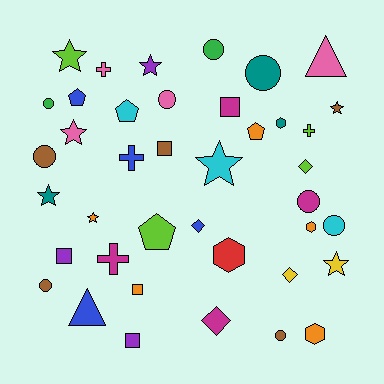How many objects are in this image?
There are 40 objects.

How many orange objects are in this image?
There are 5 orange objects.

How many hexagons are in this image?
There are 4 hexagons.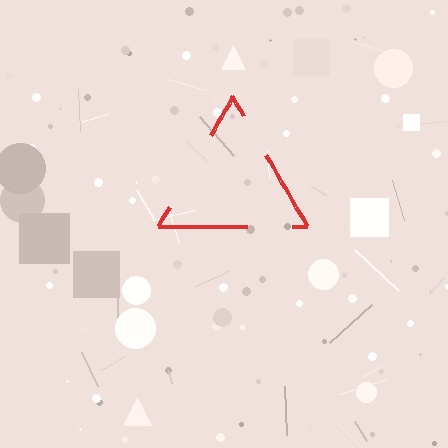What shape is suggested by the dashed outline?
The dashed outline suggests a triangle.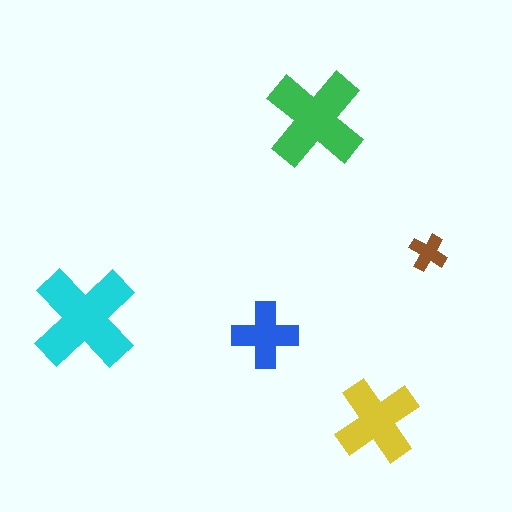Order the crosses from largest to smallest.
the cyan one, the green one, the yellow one, the blue one, the brown one.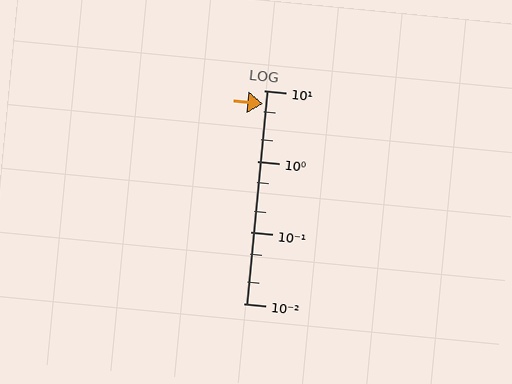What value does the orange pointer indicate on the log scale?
The pointer indicates approximately 6.5.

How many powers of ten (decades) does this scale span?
The scale spans 3 decades, from 0.01 to 10.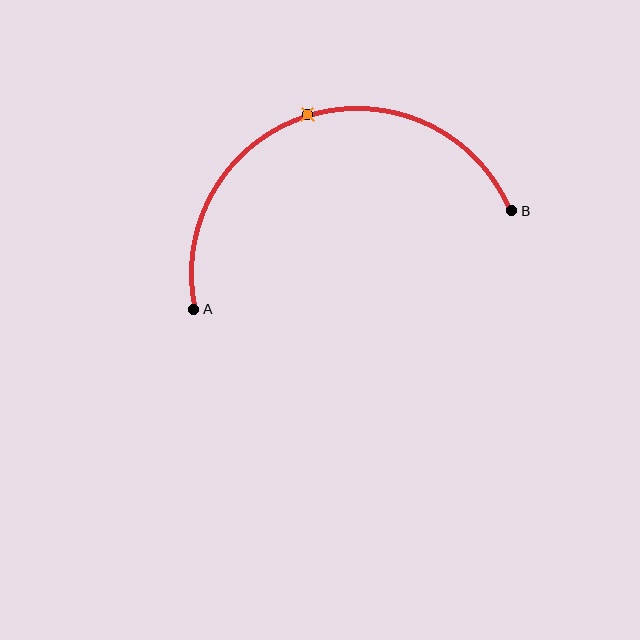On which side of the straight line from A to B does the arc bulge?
The arc bulges above the straight line connecting A and B.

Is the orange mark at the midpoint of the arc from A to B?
Yes. The orange mark lies on the arc at equal arc-length from both A and B — it is the arc midpoint.